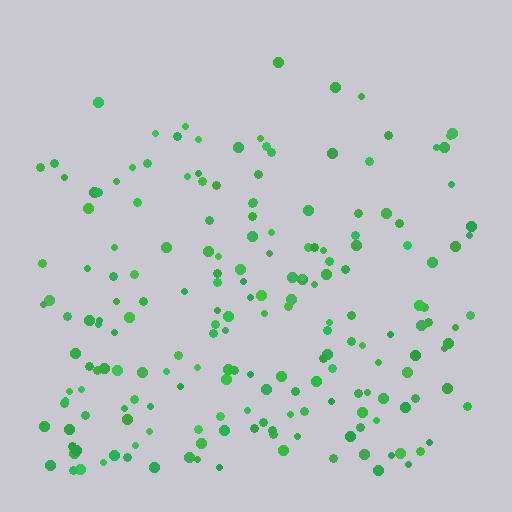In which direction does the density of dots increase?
From top to bottom, with the bottom side densest.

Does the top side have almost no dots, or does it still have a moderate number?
Still a moderate number, just noticeably fewer than the bottom.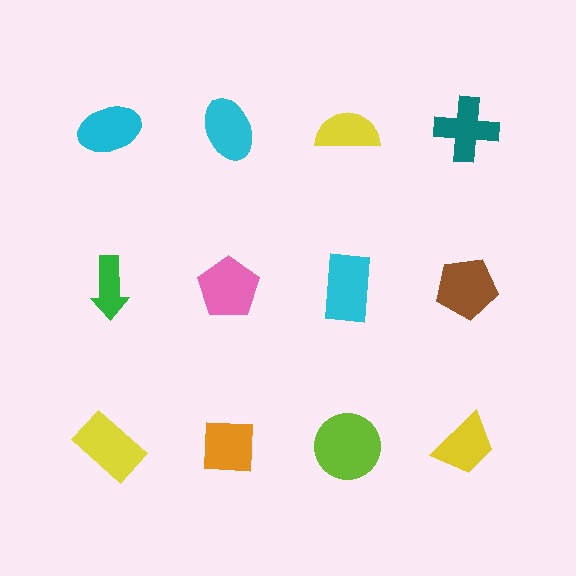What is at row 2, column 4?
A brown pentagon.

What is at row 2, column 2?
A pink pentagon.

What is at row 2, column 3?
A cyan rectangle.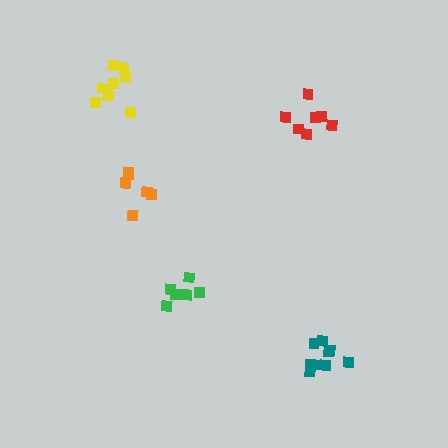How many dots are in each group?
Group 1: 9 dots, Group 2: 6 dots, Group 3: 7 dots, Group 4: 6 dots, Group 5: 8 dots (36 total).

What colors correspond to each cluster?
The clusters are colored: teal, green, red, orange, yellow.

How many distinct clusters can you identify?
There are 5 distinct clusters.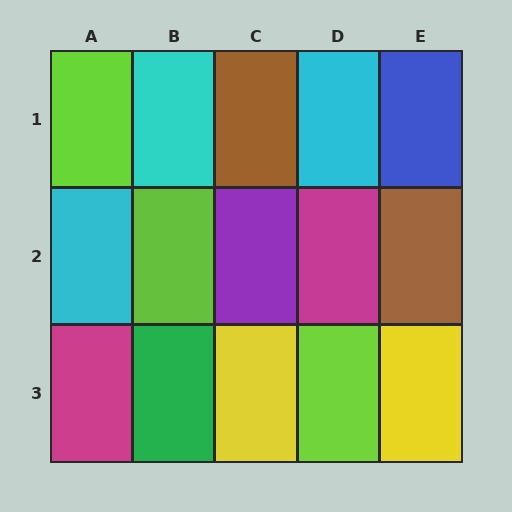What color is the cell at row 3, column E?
Yellow.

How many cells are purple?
1 cell is purple.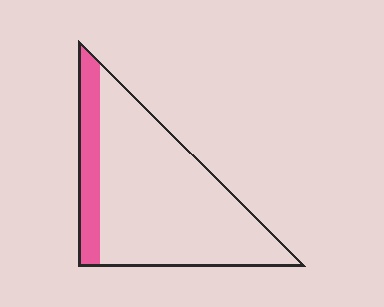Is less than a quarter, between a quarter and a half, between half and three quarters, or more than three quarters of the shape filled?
Less than a quarter.